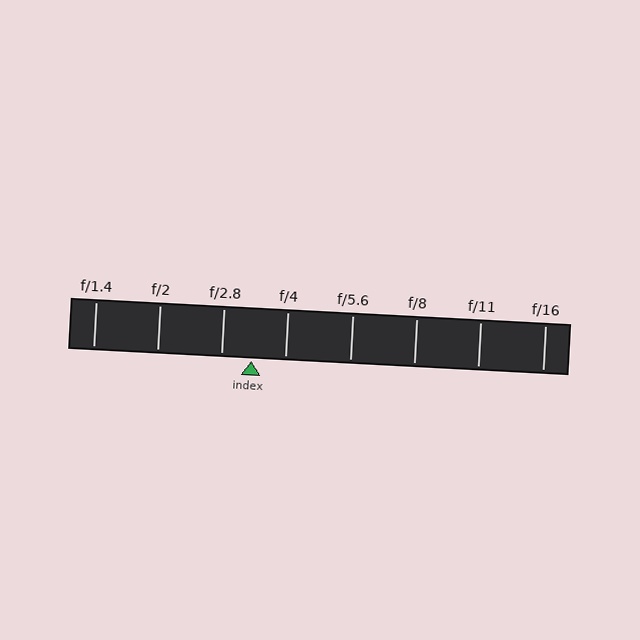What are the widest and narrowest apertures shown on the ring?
The widest aperture shown is f/1.4 and the narrowest is f/16.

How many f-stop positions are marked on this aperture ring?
There are 8 f-stop positions marked.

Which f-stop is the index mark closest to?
The index mark is closest to f/2.8.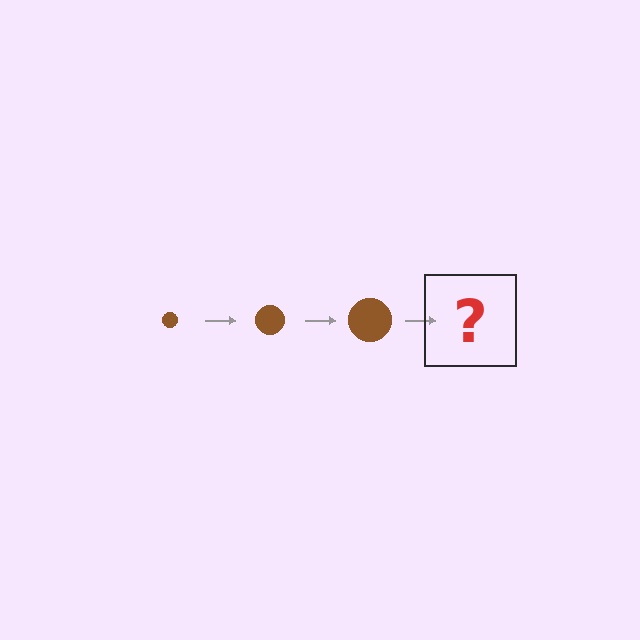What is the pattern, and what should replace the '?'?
The pattern is that the circle gets progressively larger each step. The '?' should be a brown circle, larger than the previous one.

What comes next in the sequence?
The next element should be a brown circle, larger than the previous one.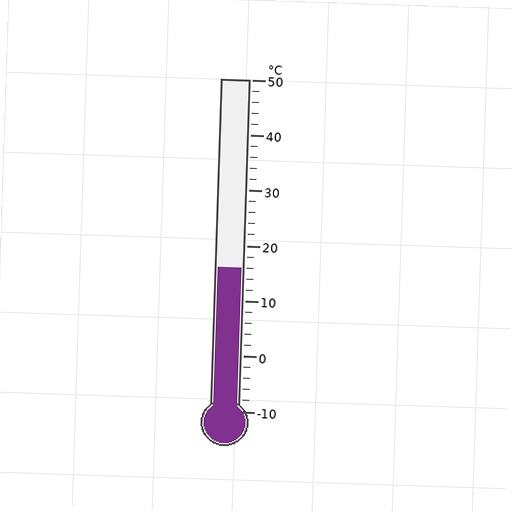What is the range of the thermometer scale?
The thermometer scale ranges from -10°C to 50°C.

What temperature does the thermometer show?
The thermometer shows approximately 16°C.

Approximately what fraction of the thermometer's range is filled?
The thermometer is filled to approximately 45% of its range.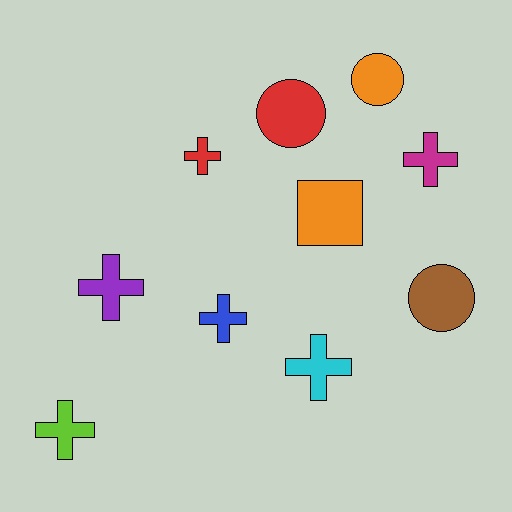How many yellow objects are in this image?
There are no yellow objects.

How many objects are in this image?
There are 10 objects.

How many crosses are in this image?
There are 6 crosses.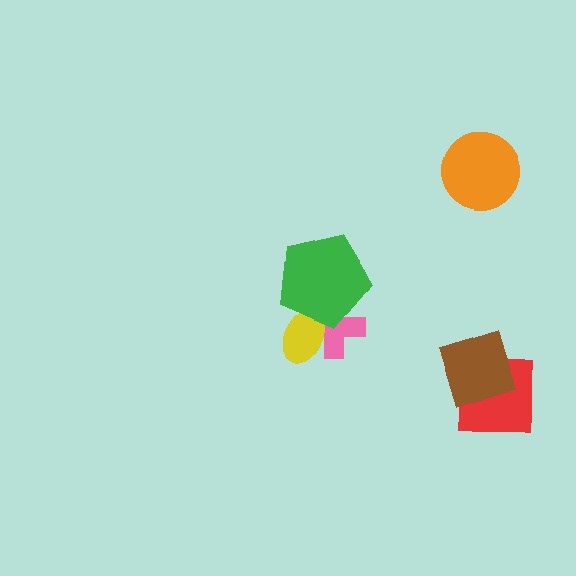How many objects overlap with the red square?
1 object overlaps with the red square.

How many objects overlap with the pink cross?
2 objects overlap with the pink cross.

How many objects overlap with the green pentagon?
2 objects overlap with the green pentagon.